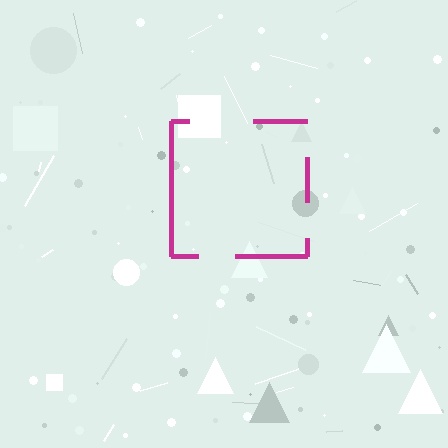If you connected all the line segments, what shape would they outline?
They would outline a square.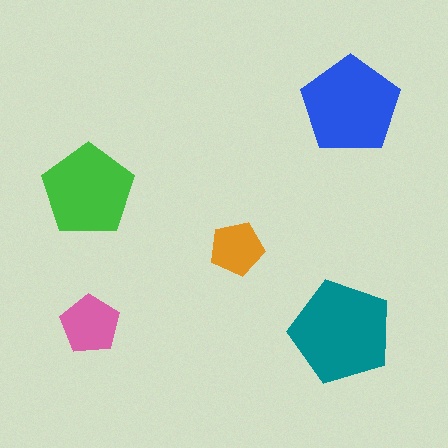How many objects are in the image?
There are 5 objects in the image.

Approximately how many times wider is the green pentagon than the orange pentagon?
About 1.5 times wider.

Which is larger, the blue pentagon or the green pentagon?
The blue one.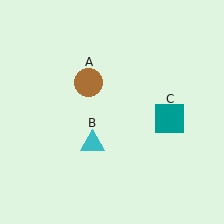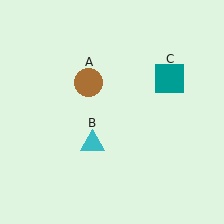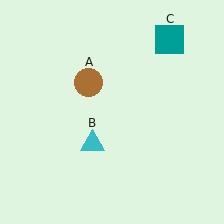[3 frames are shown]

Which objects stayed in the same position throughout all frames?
Brown circle (object A) and cyan triangle (object B) remained stationary.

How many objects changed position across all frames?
1 object changed position: teal square (object C).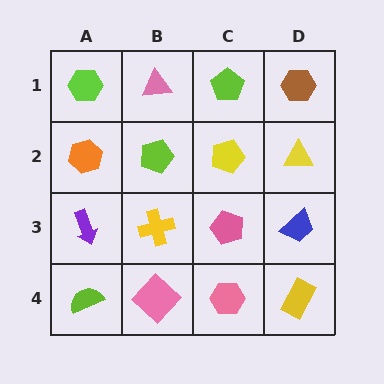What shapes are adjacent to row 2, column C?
A lime pentagon (row 1, column C), a pink pentagon (row 3, column C), a lime pentagon (row 2, column B), a yellow triangle (row 2, column D).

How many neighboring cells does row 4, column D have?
2.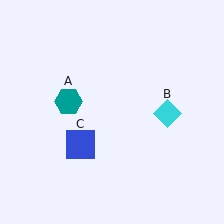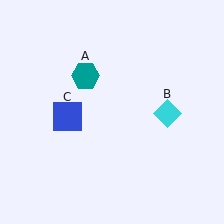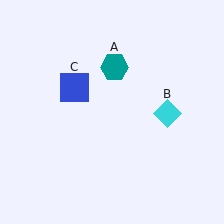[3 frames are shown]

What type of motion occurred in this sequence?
The teal hexagon (object A), blue square (object C) rotated clockwise around the center of the scene.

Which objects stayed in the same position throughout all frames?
Cyan diamond (object B) remained stationary.